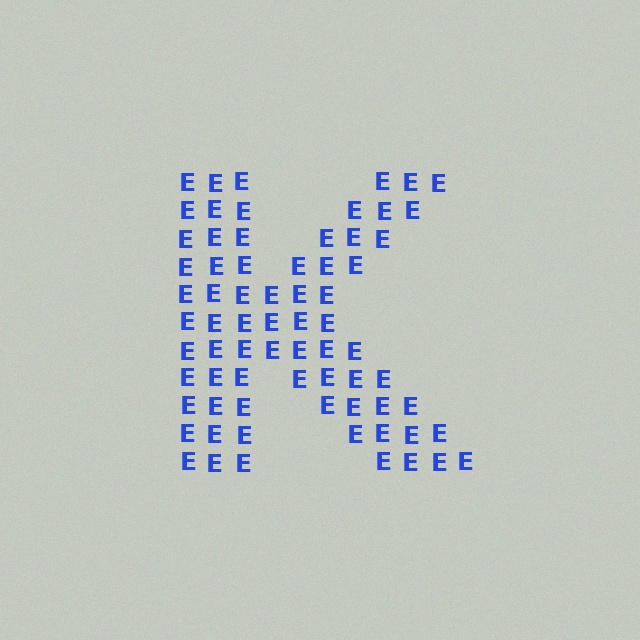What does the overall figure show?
The overall figure shows the letter K.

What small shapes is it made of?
It is made of small letter E's.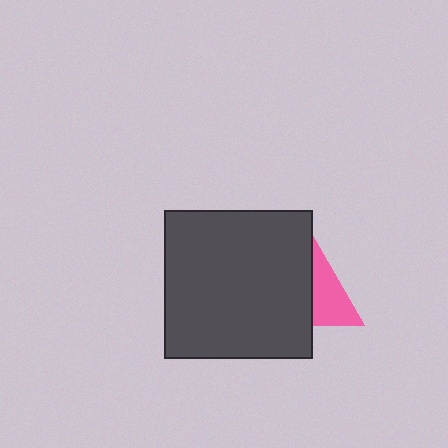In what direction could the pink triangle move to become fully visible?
The pink triangle could move right. That would shift it out from behind the dark gray square entirely.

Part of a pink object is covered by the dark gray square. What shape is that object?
It is a triangle.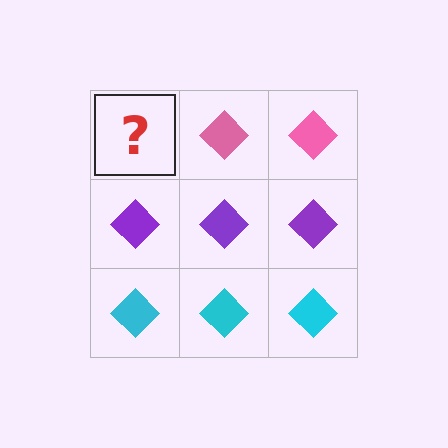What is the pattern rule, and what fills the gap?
The rule is that each row has a consistent color. The gap should be filled with a pink diamond.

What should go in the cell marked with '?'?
The missing cell should contain a pink diamond.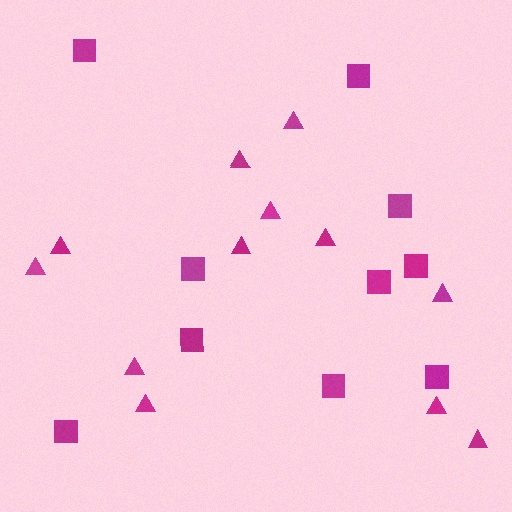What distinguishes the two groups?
There are 2 groups: one group of squares (10) and one group of triangles (12).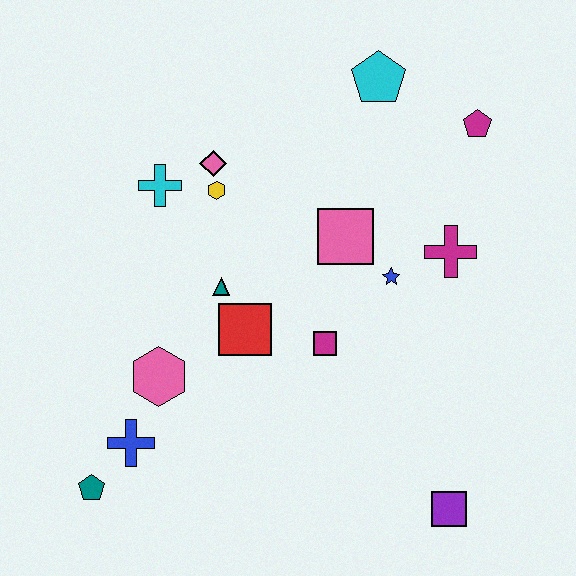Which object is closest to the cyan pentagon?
The magenta pentagon is closest to the cyan pentagon.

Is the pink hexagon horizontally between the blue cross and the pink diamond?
Yes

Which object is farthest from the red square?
The magenta pentagon is farthest from the red square.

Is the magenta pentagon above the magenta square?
Yes